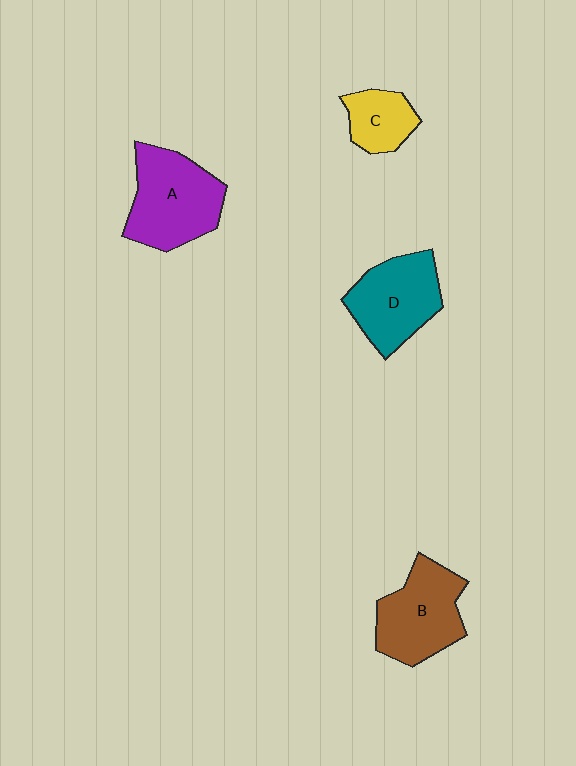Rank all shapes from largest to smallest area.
From largest to smallest: A (purple), B (brown), D (teal), C (yellow).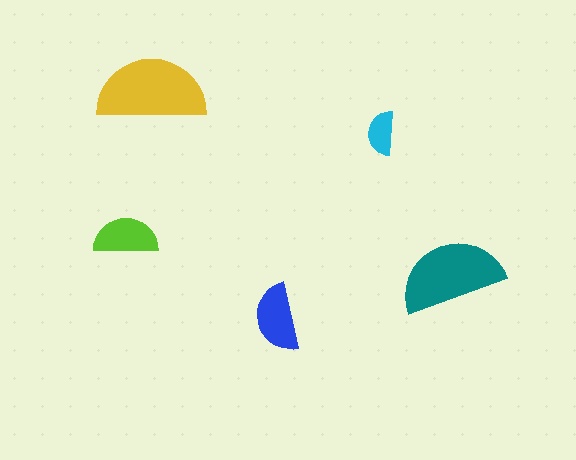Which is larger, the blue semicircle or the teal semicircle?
The teal one.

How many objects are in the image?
There are 5 objects in the image.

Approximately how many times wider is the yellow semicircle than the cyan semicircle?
About 2.5 times wider.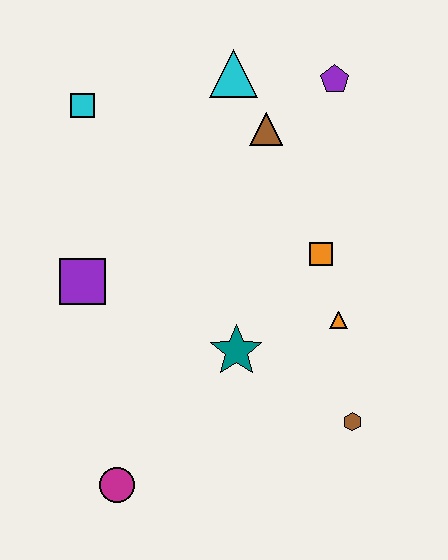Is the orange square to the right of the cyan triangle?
Yes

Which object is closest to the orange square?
The orange triangle is closest to the orange square.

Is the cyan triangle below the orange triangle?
No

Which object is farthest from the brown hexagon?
The cyan square is farthest from the brown hexagon.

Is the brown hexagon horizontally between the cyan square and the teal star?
No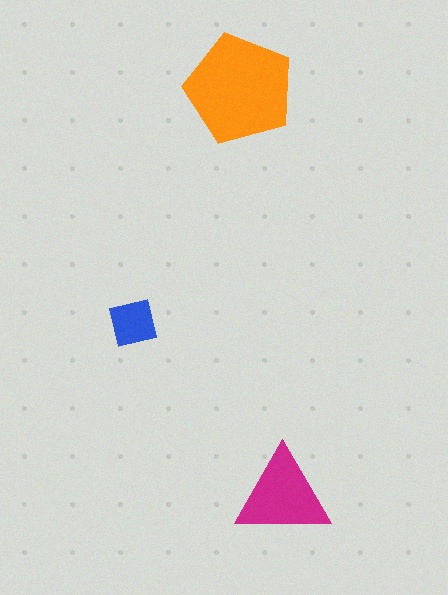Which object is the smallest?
The blue square.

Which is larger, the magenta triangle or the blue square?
The magenta triangle.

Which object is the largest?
The orange pentagon.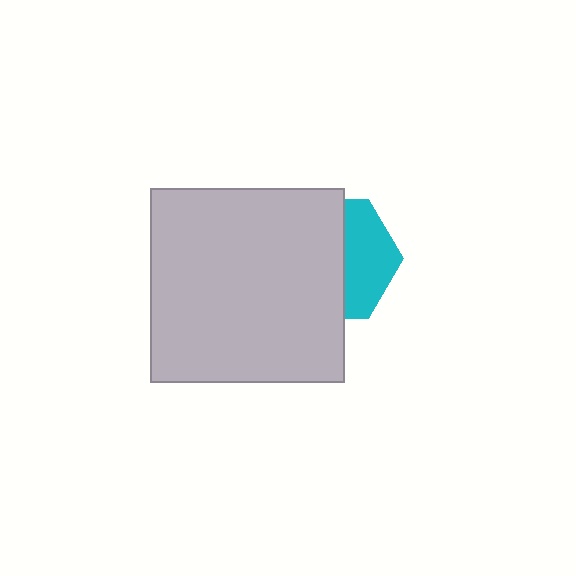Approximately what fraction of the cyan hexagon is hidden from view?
Roughly 61% of the cyan hexagon is hidden behind the light gray square.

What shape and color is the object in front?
The object in front is a light gray square.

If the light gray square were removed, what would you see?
You would see the complete cyan hexagon.